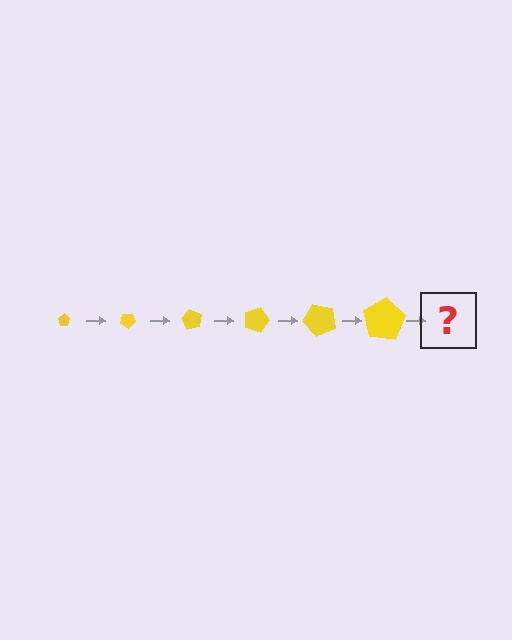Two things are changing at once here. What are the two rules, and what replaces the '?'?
The two rules are that the pentagon grows larger each step and it rotates 30 degrees each step. The '?' should be a pentagon, larger than the previous one and rotated 180 degrees from the start.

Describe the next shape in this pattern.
It should be a pentagon, larger than the previous one and rotated 180 degrees from the start.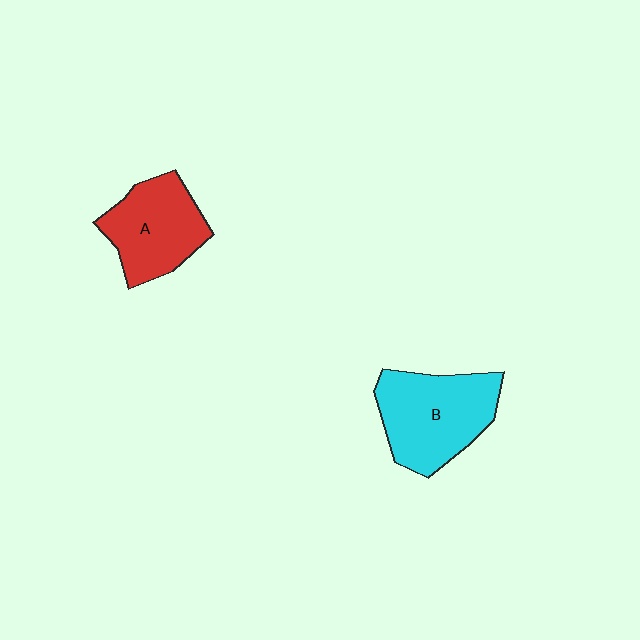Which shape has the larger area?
Shape B (cyan).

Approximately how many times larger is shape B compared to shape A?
Approximately 1.2 times.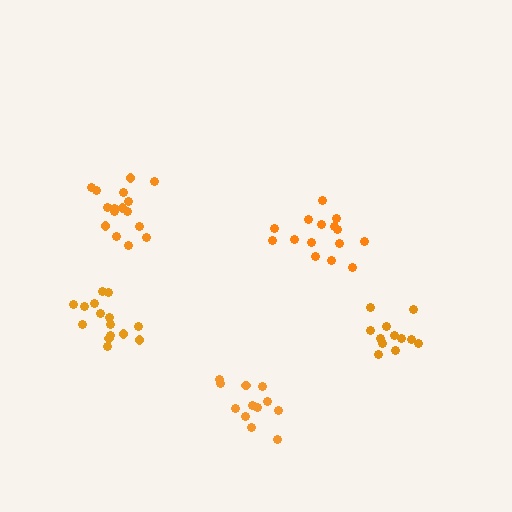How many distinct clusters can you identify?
There are 5 distinct clusters.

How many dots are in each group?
Group 1: 12 dots, Group 2: 15 dots, Group 3: 16 dots, Group 4: 15 dots, Group 5: 12 dots (70 total).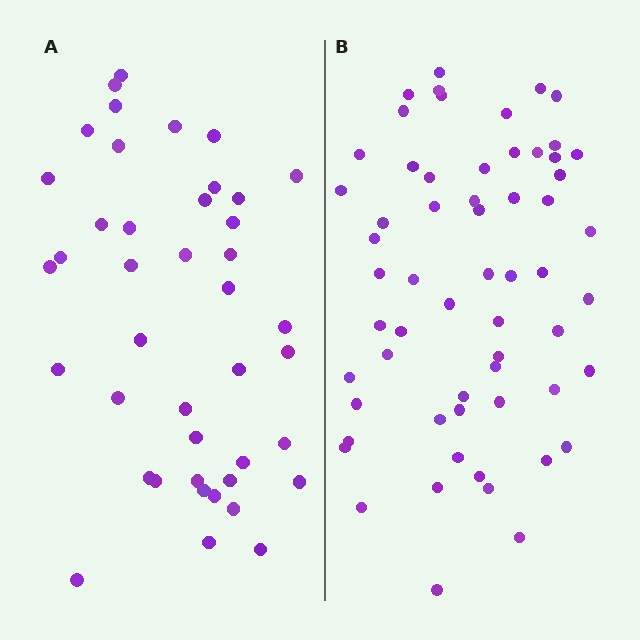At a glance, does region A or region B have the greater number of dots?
Region B (the right region) has more dots.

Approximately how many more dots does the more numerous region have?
Region B has approximately 20 more dots than region A.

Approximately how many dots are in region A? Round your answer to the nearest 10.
About 40 dots. (The exact count is 42, which rounds to 40.)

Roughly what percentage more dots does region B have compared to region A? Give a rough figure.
About 45% more.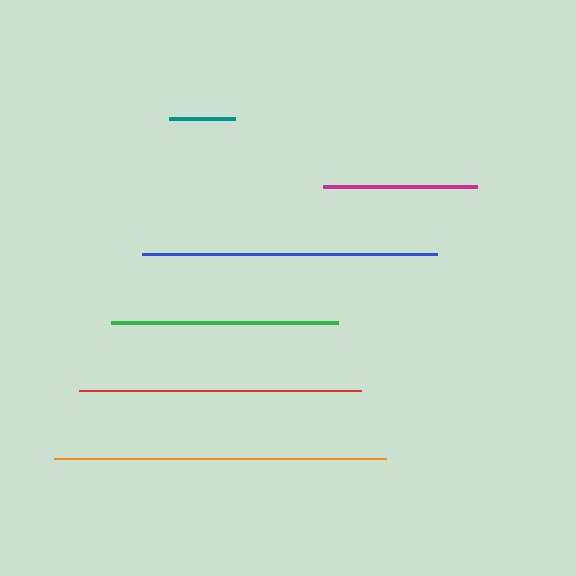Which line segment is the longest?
The orange line is the longest at approximately 333 pixels.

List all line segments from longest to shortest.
From longest to shortest: orange, blue, red, green, magenta, teal.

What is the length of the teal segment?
The teal segment is approximately 66 pixels long.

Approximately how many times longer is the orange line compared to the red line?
The orange line is approximately 1.2 times the length of the red line.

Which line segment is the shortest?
The teal line is the shortest at approximately 66 pixels.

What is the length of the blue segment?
The blue segment is approximately 295 pixels long.